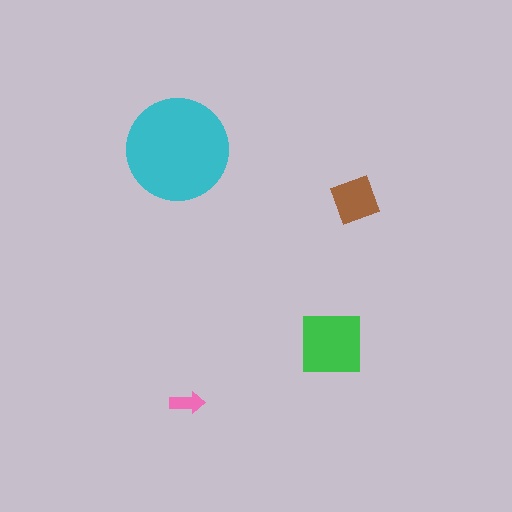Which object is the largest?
The cyan circle.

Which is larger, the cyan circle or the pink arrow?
The cyan circle.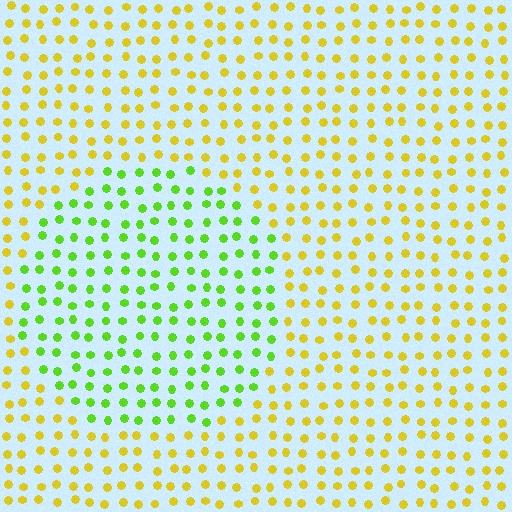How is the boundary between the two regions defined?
The boundary is defined purely by a slight shift in hue (about 48 degrees). Spacing, size, and orientation are identical on both sides.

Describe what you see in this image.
The image is filled with small yellow elements in a uniform arrangement. A circle-shaped region is visible where the elements are tinted to a slightly different hue, forming a subtle color boundary.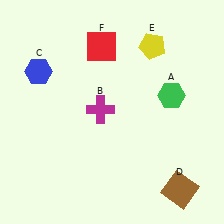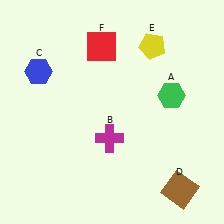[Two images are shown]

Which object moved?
The magenta cross (B) moved down.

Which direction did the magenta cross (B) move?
The magenta cross (B) moved down.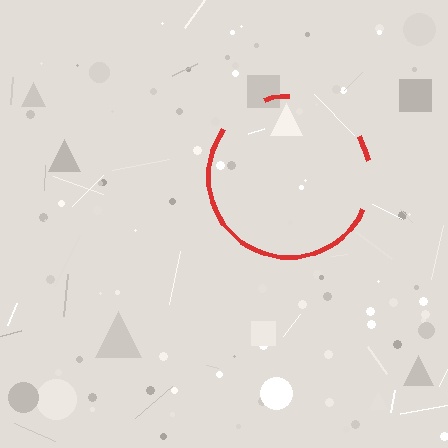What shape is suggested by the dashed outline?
The dashed outline suggests a circle.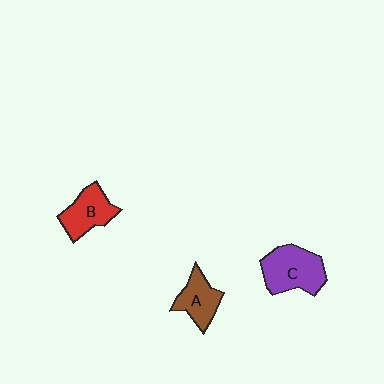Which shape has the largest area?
Shape C (purple).